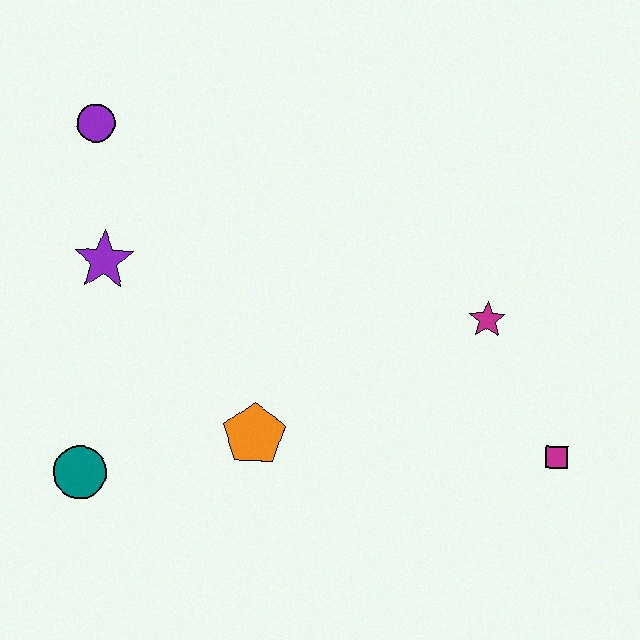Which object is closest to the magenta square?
The magenta star is closest to the magenta square.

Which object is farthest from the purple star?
The magenta square is farthest from the purple star.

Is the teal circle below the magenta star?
Yes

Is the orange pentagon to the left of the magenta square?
Yes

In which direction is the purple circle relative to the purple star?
The purple circle is above the purple star.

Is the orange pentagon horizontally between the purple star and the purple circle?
No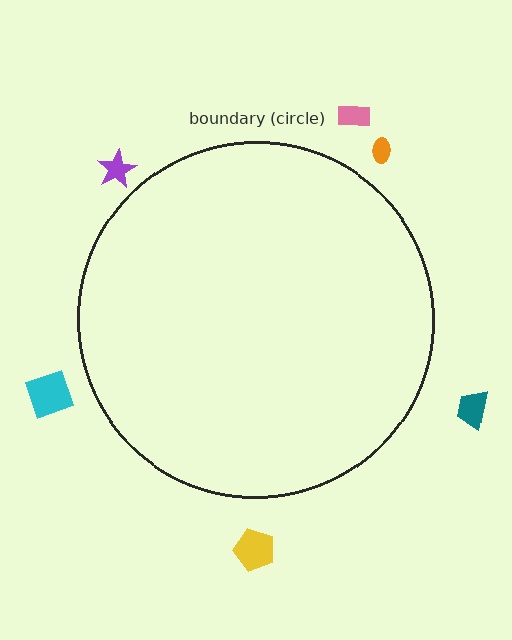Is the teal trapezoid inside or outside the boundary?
Outside.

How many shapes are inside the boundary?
0 inside, 6 outside.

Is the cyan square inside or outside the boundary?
Outside.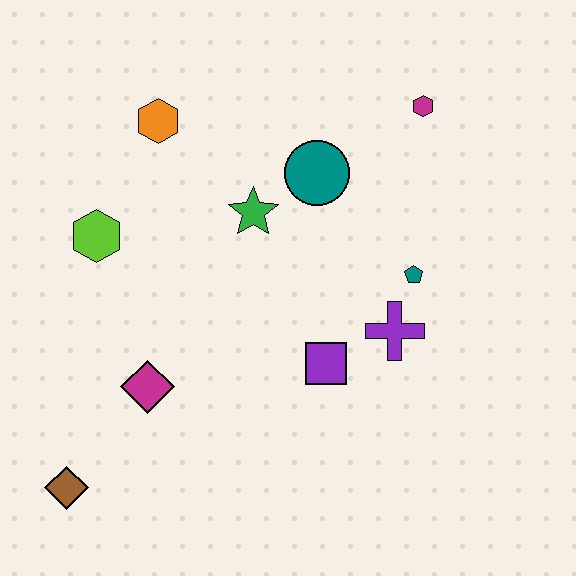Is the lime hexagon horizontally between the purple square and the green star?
No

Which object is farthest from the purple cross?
The brown diamond is farthest from the purple cross.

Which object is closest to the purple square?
The purple cross is closest to the purple square.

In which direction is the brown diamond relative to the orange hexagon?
The brown diamond is below the orange hexagon.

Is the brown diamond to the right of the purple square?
No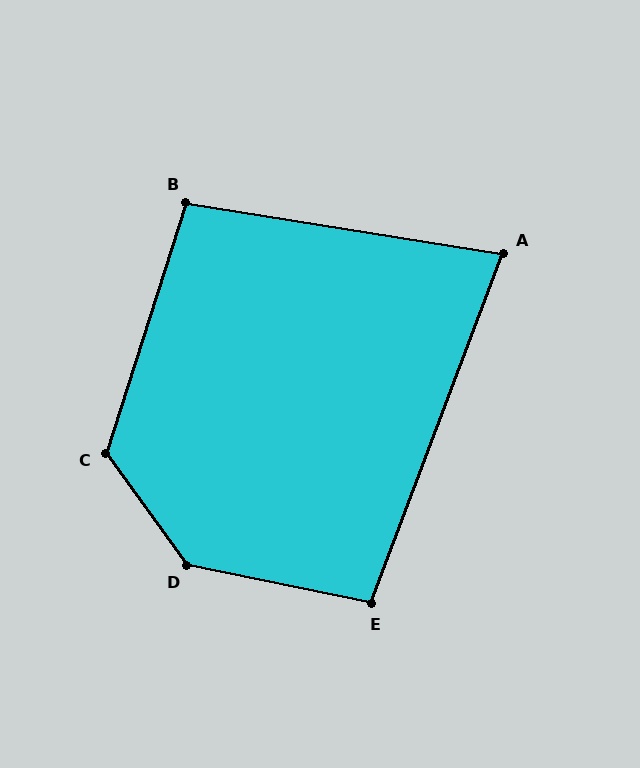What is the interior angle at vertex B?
Approximately 99 degrees (obtuse).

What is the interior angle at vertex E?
Approximately 99 degrees (obtuse).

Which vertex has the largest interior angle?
D, at approximately 137 degrees.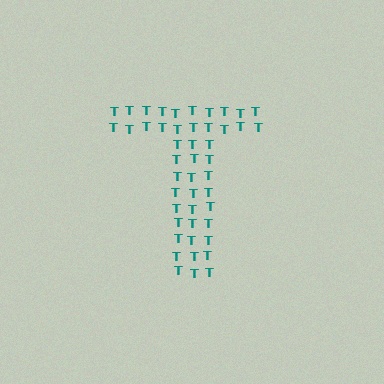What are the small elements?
The small elements are letter T's.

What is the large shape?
The large shape is the letter T.